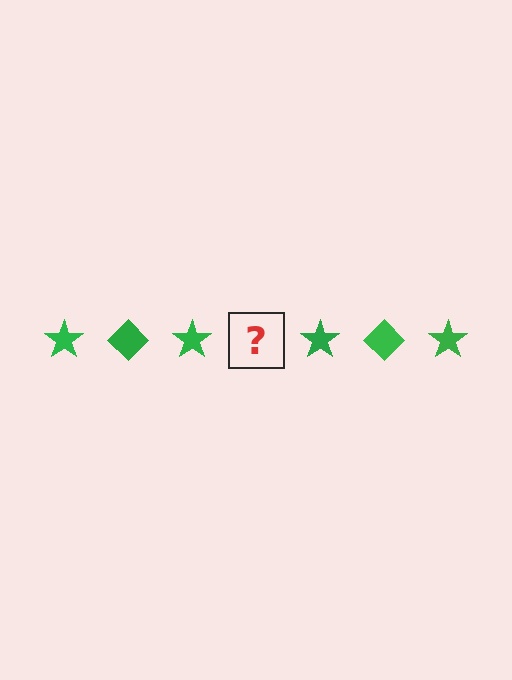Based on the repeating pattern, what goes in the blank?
The blank should be a green diamond.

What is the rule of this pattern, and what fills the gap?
The rule is that the pattern cycles through star, diamond shapes in green. The gap should be filled with a green diamond.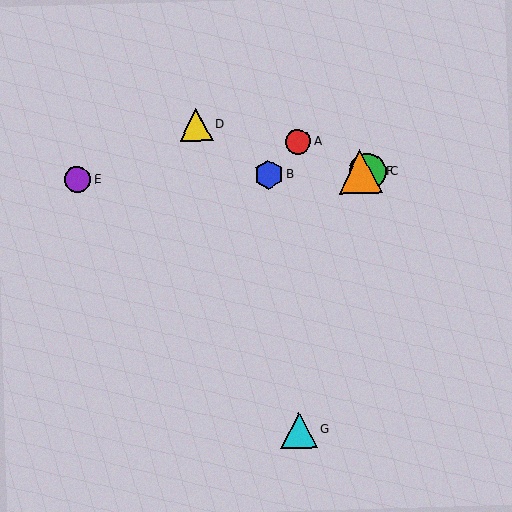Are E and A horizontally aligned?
No, E is at y≈180 and A is at y≈142.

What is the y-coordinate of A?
Object A is at y≈142.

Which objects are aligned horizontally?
Objects B, C, E, F are aligned horizontally.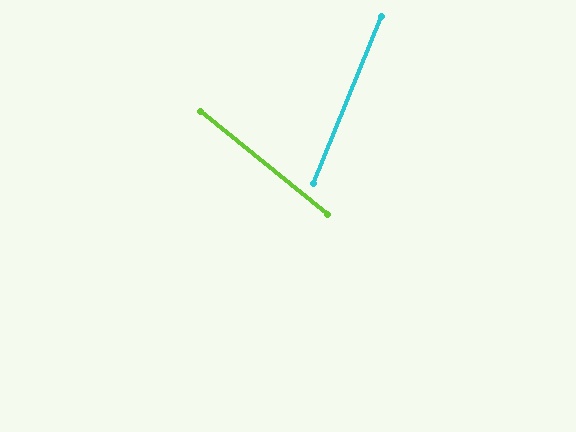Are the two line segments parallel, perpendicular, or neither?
Neither parallel nor perpendicular — they differ by about 73°.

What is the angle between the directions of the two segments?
Approximately 73 degrees.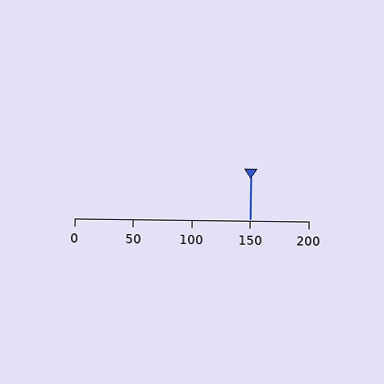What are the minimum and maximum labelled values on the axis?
The axis runs from 0 to 200.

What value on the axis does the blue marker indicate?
The marker indicates approximately 150.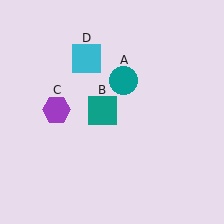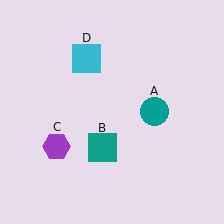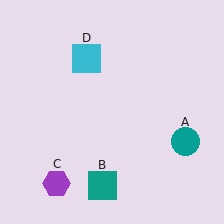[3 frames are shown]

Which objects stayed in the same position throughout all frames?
Cyan square (object D) remained stationary.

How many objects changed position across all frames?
3 objects changed position: teal circle (object A), teal square (object B), purple hexagon (object C).